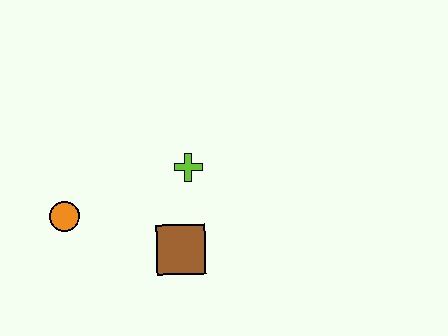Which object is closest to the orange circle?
The brown square is closest to the orange circle.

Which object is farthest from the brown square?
The orange circle is farthest from the brown square.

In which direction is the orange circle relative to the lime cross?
The orange circle is to the left of the lime cross.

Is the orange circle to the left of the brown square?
Yes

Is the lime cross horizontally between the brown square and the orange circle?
No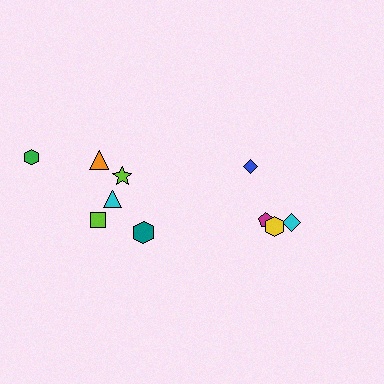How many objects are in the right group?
There are 4 objects.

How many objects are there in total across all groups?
There are 10 objects.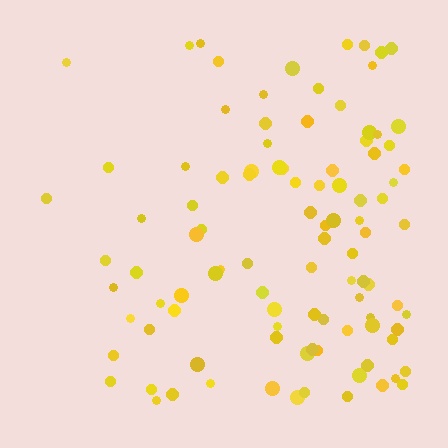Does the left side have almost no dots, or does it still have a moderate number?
Still a moderate number, just noticeably fewer than the right.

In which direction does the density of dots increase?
From left to right, with the right side densest.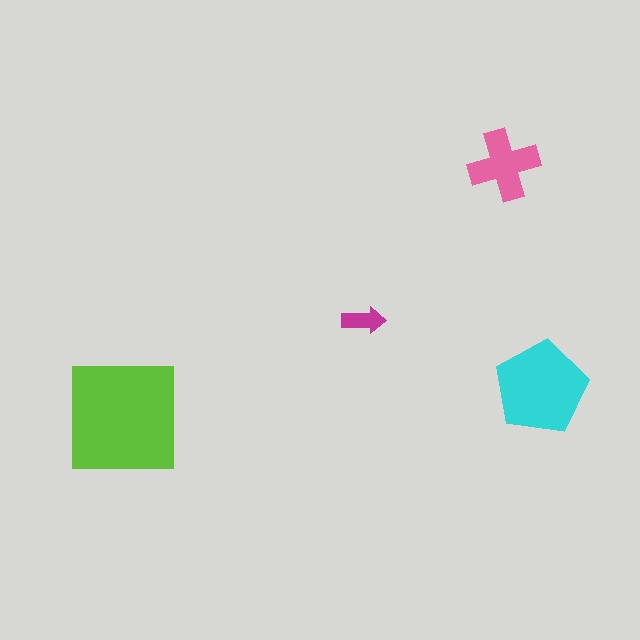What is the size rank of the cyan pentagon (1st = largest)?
2nd.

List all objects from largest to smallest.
The lime square, the cyan pentagon, the pink cross, the magenta arrow.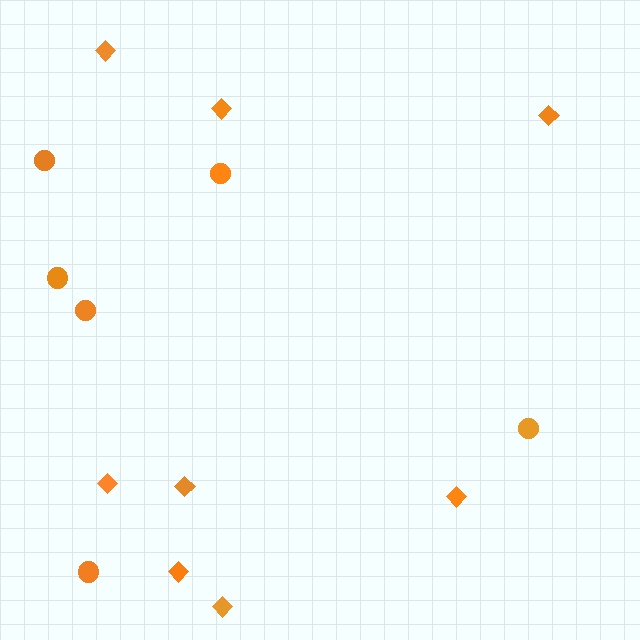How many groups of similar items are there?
There are 2 groups: one group of diamonds (8) and one group of circles (6).